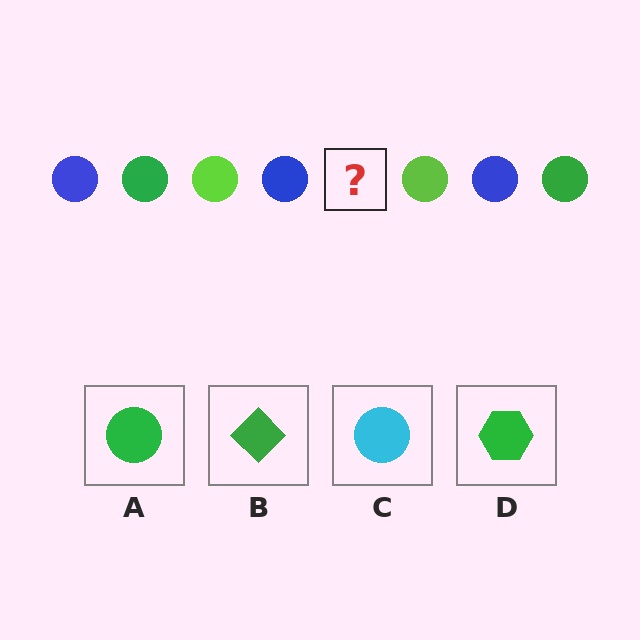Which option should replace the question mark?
Option A.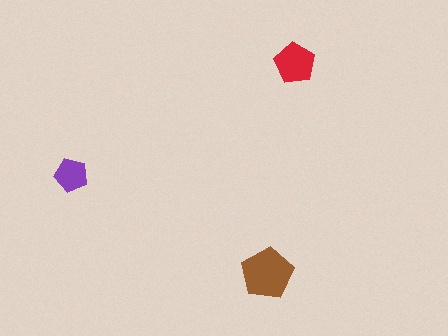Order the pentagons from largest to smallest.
the brown one, the red one, the purple one.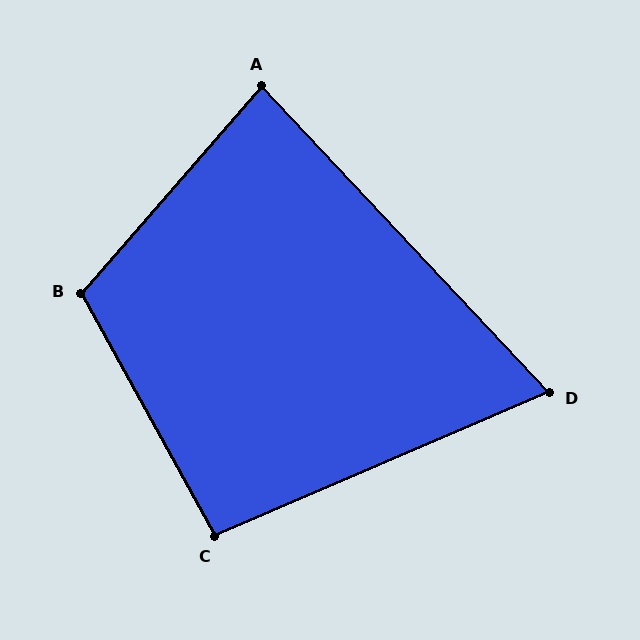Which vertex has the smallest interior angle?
D, at approximately 70 degrees.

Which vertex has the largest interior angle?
B, at approximately 110 degrees.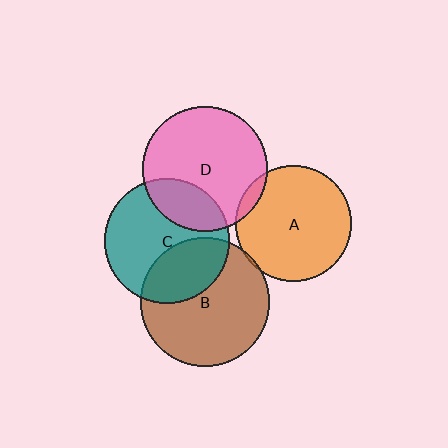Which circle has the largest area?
Circle B (brown).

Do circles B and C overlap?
Yes.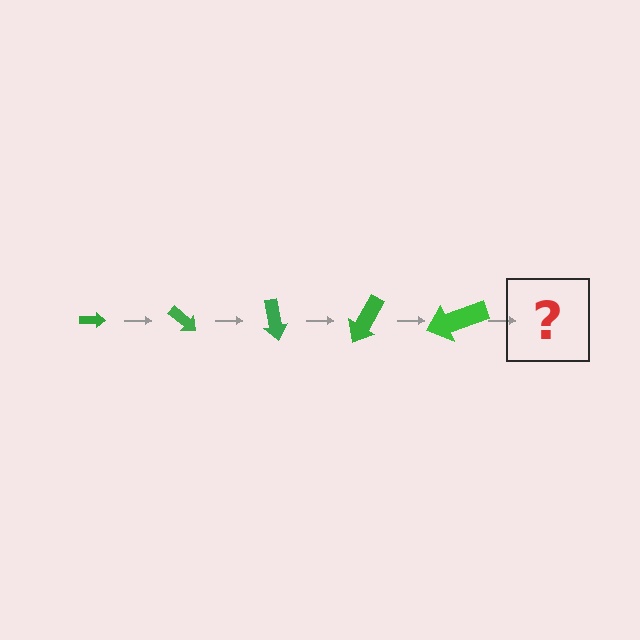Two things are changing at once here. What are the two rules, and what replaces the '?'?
The two rules are that the arrow grows larger each step and it rotates 40 degrees each step. The '?' should be an arrow, larger than the previous one and rotated 200 degrees from the start.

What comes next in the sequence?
The next element should be an arrow, larger than the previous one and rotated 200 degrees from the start.